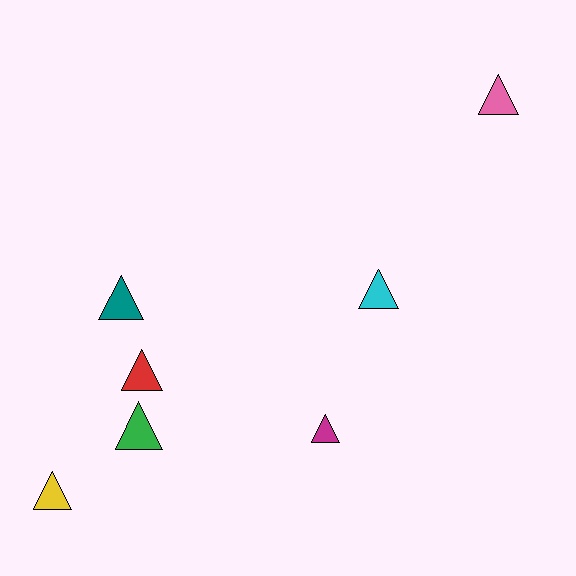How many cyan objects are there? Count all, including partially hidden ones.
There is 1 cyan object.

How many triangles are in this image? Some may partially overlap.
There are 7 triangles.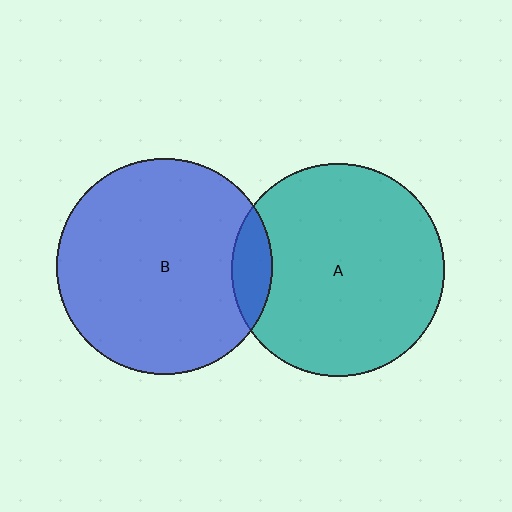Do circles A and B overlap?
Yes.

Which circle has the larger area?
Circle B (blue).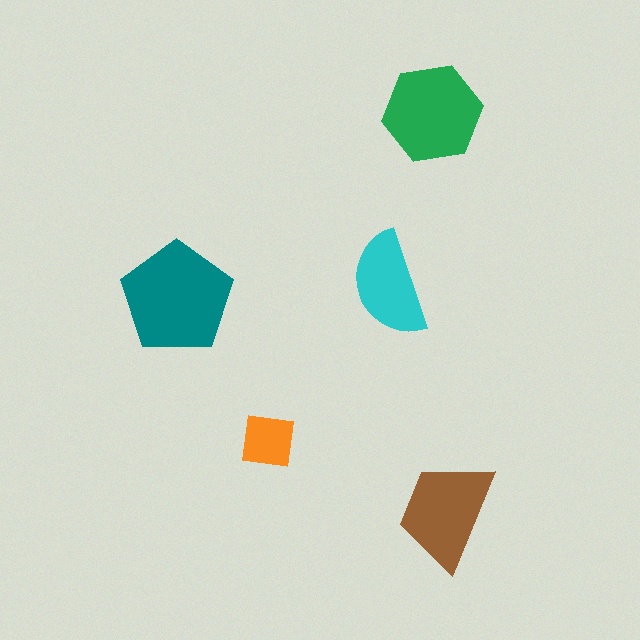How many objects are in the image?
There are 5 objects in the image.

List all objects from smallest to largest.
The orange square, the cyan semicircle, the brown trapezoid, the green hexagon, the teal pentagon.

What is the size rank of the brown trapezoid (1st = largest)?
3rd.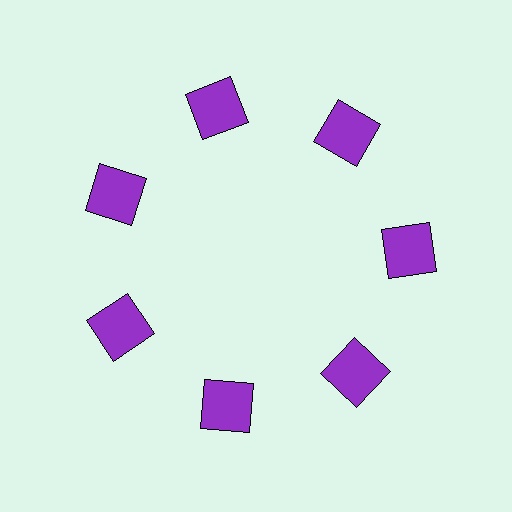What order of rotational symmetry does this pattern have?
This pattern has 7-fold rotational symmetry.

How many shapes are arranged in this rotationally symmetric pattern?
There are 7 shapes, arranged in 7 groups of 1.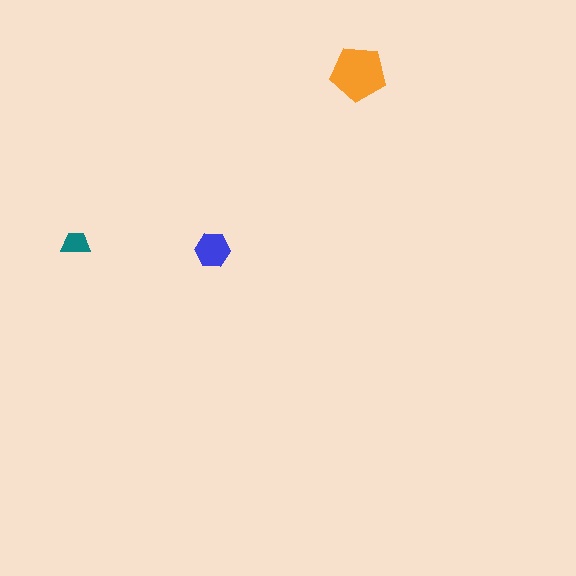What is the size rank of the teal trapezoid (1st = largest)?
3rd.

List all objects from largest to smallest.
The orange pentagon, the blue hexagon, the teal trapezoid.